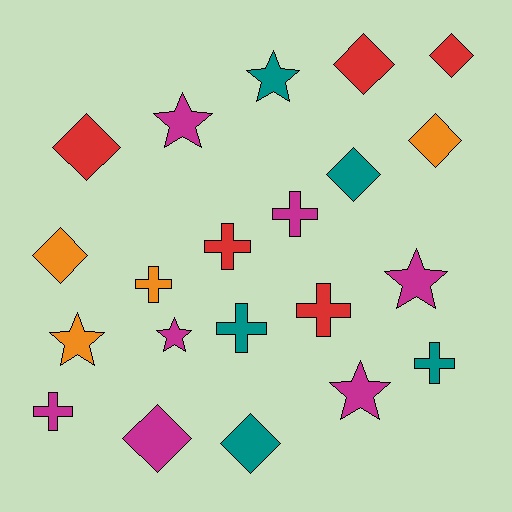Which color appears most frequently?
Magenta, with 7 objects.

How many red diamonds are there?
There are 3 red diamonds.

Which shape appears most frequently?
Diamond, with 8 objects.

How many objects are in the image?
There are 21 objects.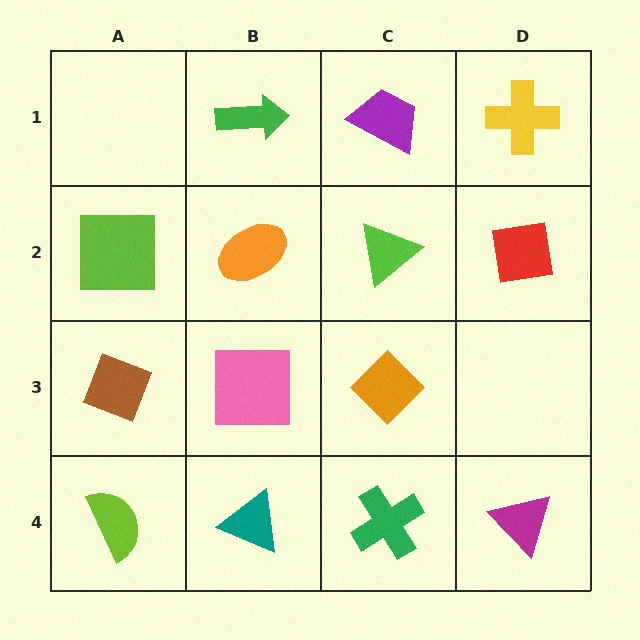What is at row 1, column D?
A yellow cross.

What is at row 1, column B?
A green arrow.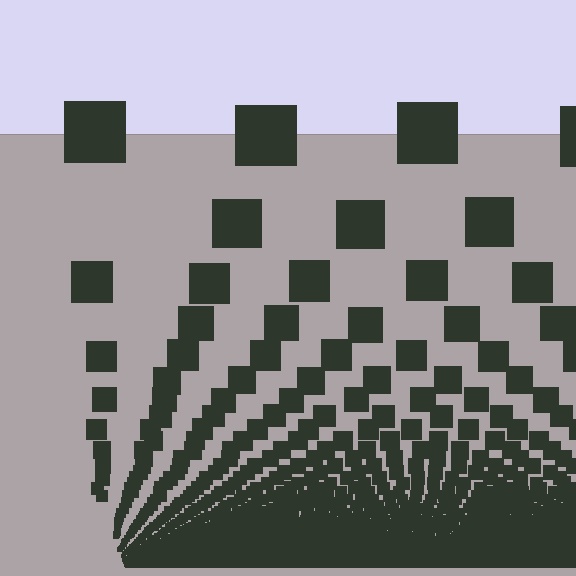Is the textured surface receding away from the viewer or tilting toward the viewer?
The surface appears to tilt toward the viewer. Texture elements get larger and sparser toward the top.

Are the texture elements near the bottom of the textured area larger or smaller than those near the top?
Smaller. The gradient is inverted — elements near the bottom are smaller and denser.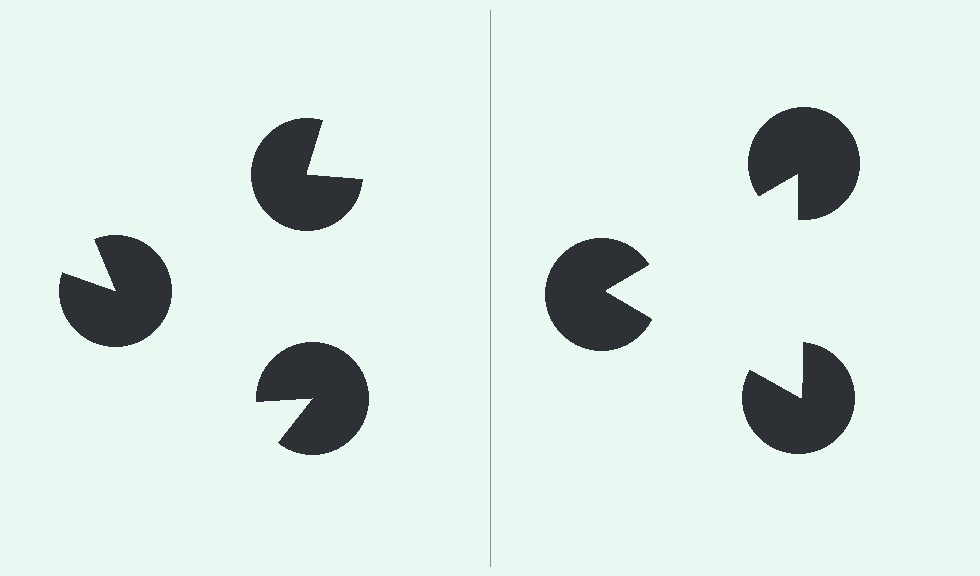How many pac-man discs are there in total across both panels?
6 — 3 on each side.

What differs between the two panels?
The pac-man discs are positioned identically on both sides; only the wedge orientations differ. On the right they align to a triangle; on the left they are misaligned.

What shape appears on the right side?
An illusory triangle.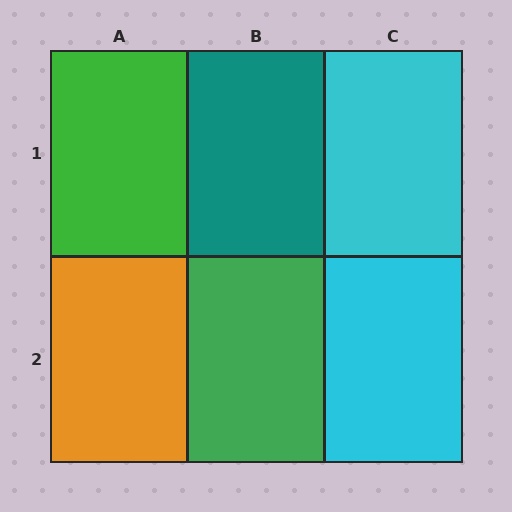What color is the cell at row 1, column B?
Teal.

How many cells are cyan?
2 cells are cyan.